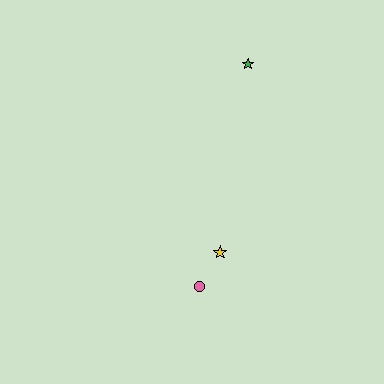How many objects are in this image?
There are 3 objects.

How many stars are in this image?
There are 2 stars.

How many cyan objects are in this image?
There are no cyan objects.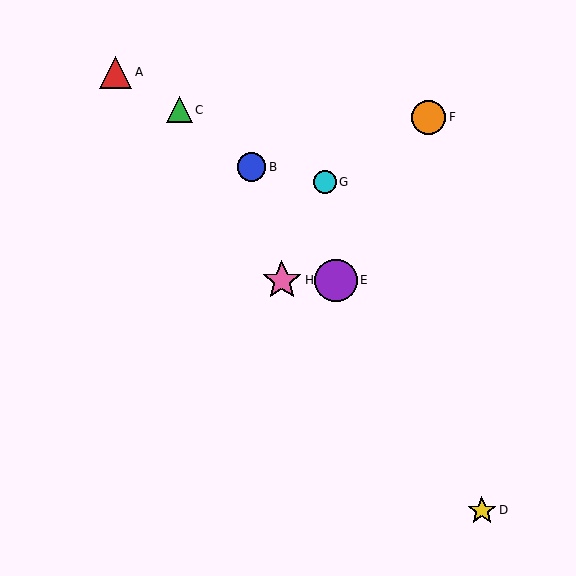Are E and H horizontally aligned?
Yes, both are at y≈280.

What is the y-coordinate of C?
Object C is at y≈110.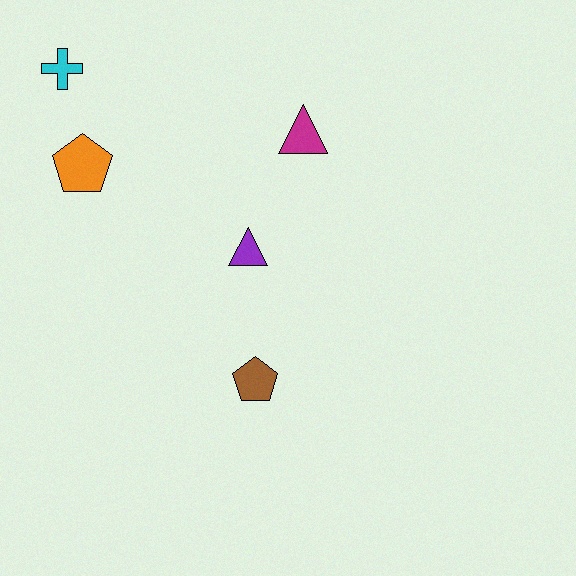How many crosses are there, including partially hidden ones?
There is 1 cross.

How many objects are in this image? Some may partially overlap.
There are 5 objects.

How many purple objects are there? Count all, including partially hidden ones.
There is 1 purple object.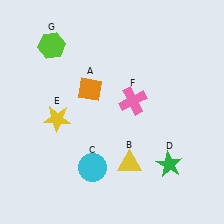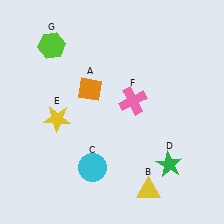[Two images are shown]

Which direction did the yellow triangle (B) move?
The yellow triangle (B) moved down.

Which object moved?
The yellow triangle (B) moved down.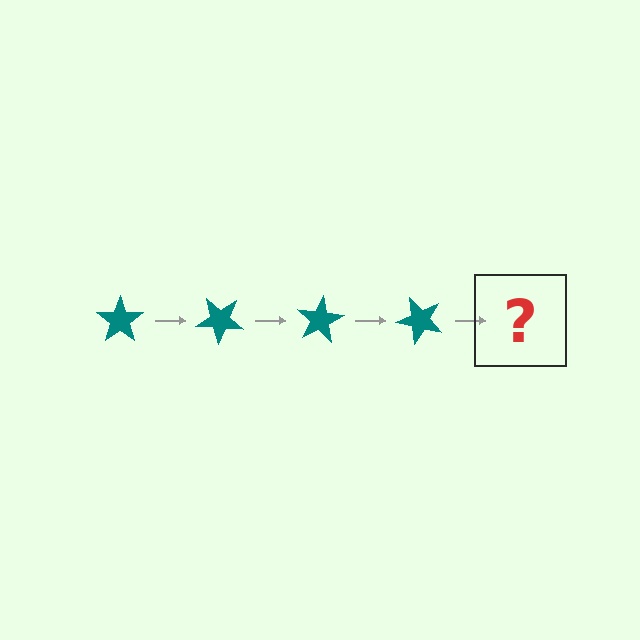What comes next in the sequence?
The next element should be a teal star rotated 160 degrees.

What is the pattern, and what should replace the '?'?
The pattern is that the star rotates 40 degrees each step. The '?' should be a teal star rotated 160 degrees.